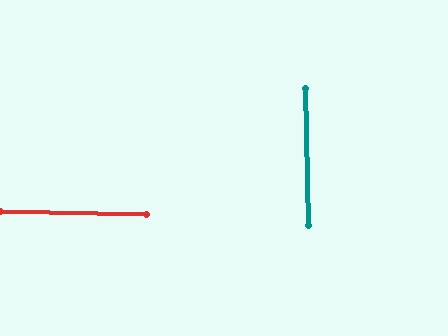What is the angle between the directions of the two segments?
Approximately 88 degrees.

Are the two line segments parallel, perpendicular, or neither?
Perpendicular — they meet at approximately 88°.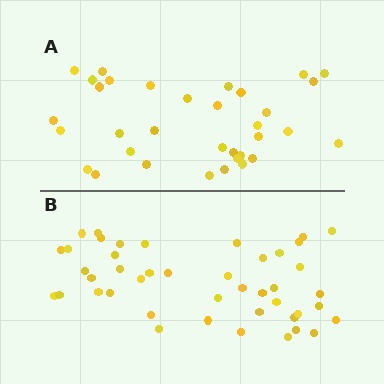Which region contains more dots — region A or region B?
Region B (the bottom region) has more dots.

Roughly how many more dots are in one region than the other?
Region B has roughly 10 or so more dots than region A.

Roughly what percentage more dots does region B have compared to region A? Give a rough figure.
About 30% more.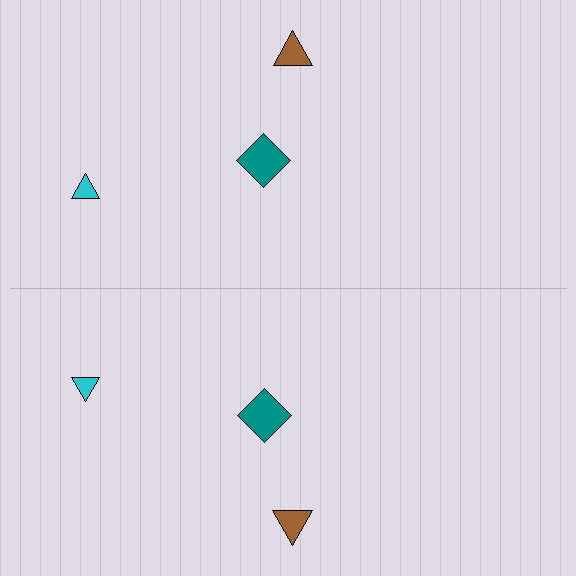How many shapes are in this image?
There are 6 shapes in this image.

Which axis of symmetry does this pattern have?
The pattern has a horizontal axis of symmetry running through the center of the image.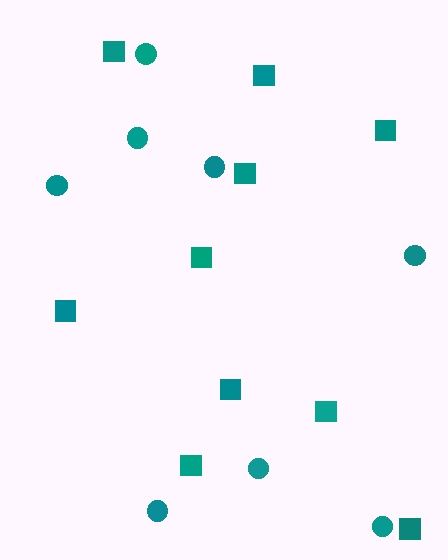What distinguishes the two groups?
There are 2 groups: one group of squares (10) and one group of circles (8).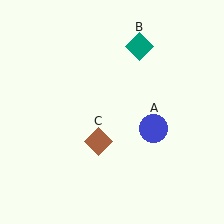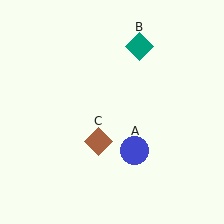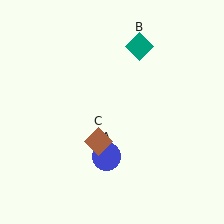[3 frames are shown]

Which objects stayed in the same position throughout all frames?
Teal diamond (object B) and brown diamond (object C) remained stationary.